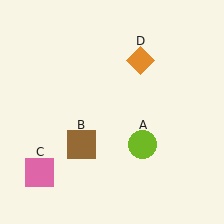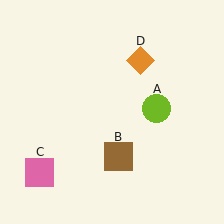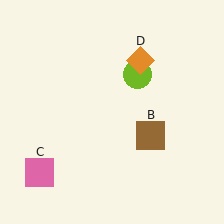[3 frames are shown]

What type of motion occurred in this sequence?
The lime circle (object A), brown square (object B) rotated counterclockwise around the center of the scene.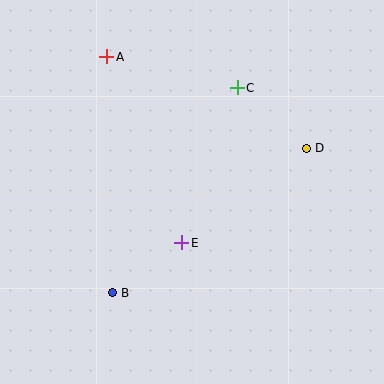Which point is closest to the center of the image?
Point E at (182, 243) is closest to the center.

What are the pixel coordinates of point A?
Point A is at (107, 57).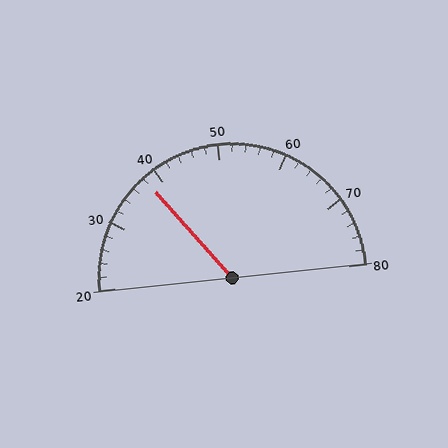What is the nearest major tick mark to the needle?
The nearest major tick mark is 40.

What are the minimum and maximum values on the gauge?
The gauge ranges from 20 to 80.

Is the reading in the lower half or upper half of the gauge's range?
The reading is in the lower half of the range (20 to 80).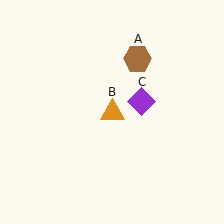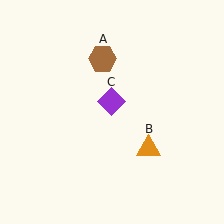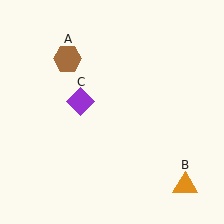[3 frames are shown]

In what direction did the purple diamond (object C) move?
The purple diamond (object C) moved left.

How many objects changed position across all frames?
3 objects changed position: brown hexagon (object A), orange triangle (object B), purple diamond (object C).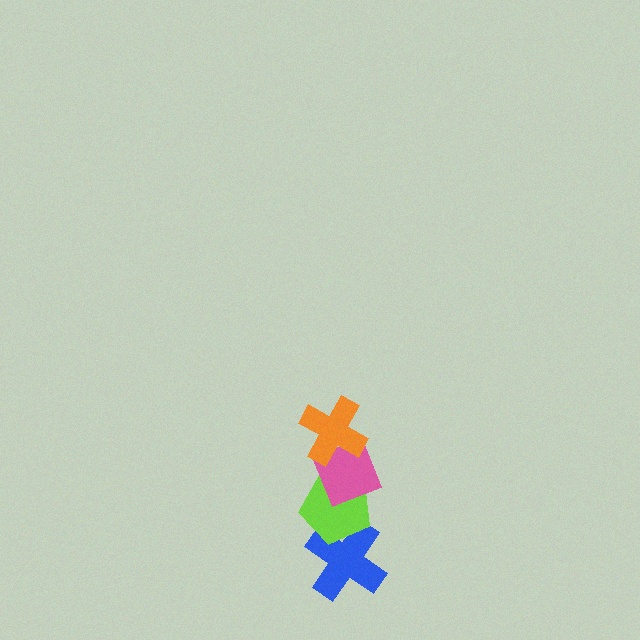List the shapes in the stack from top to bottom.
From top to bottom: the orange cross, the pink diamond, the lime pentagon, the blue cross.